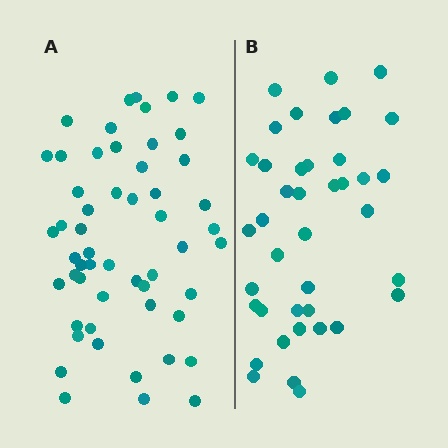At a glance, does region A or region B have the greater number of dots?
Region A (the left region) has more dots.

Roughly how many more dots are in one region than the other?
Region A has approximately 15 more dots than region B.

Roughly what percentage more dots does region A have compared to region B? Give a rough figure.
About 35% more.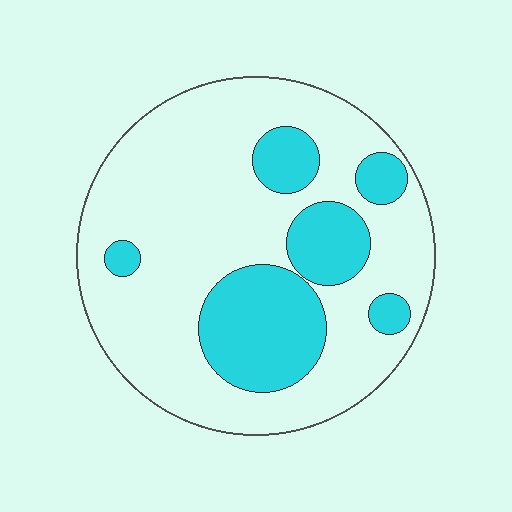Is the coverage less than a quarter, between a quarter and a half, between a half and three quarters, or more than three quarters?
Between a quarter and a half.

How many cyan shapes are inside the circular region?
6.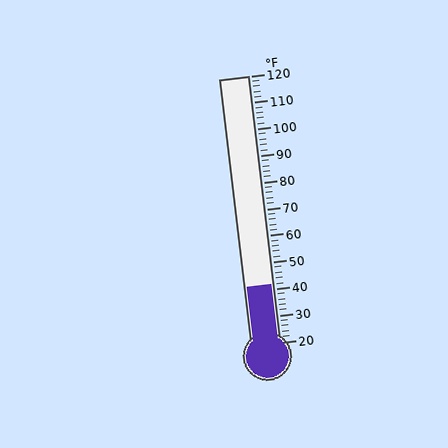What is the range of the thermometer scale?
The thermometer scale ranges from 20°F to 120°F.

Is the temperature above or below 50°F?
The temperature is below 50°F.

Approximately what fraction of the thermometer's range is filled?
The thermometer is filled to approximately 20% of its range.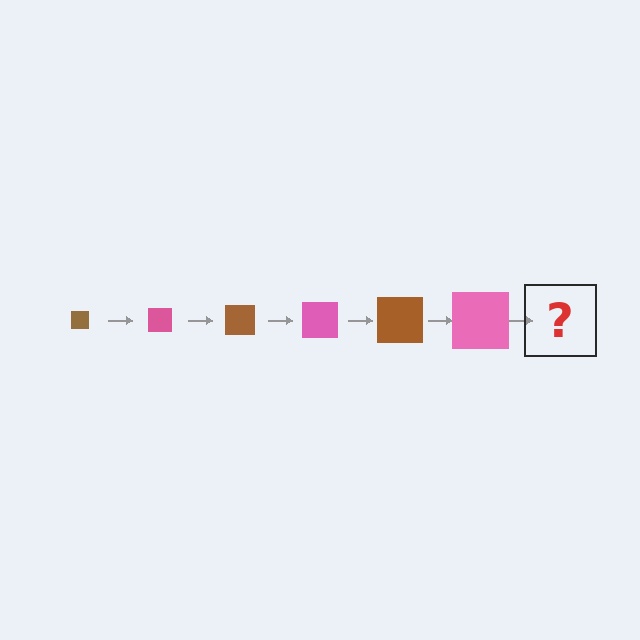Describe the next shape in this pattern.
It should be a brown square, larger than the previous one.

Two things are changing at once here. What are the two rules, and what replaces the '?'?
The two rules are that the square grows larger each step and the color cycles through brown and pink. The '?' should be a brown square, larger than the previous one.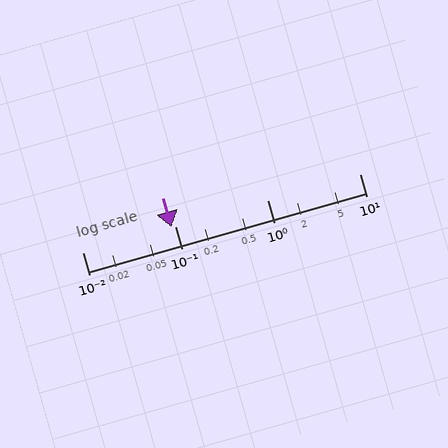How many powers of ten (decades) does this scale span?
The scale spans 3 decades, from 0.01 to 10.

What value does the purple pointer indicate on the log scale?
The pointer indicates approximately 0.091.